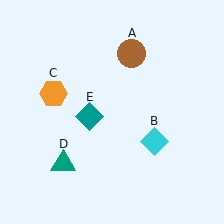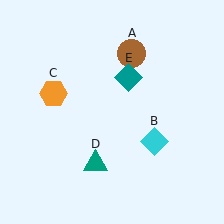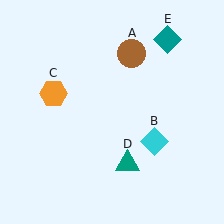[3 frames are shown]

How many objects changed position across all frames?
2 objects changed position: teal triangle (object D), teal diamond (object E).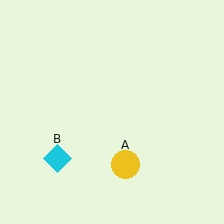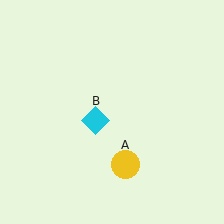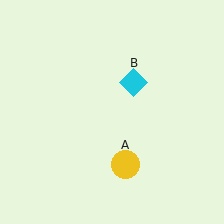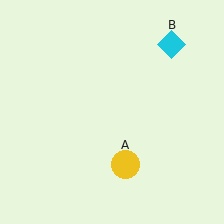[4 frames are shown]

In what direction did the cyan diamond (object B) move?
The cyan diamond (object B) moved up and to the right.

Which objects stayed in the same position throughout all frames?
Yellow circle (object A) remained stationary.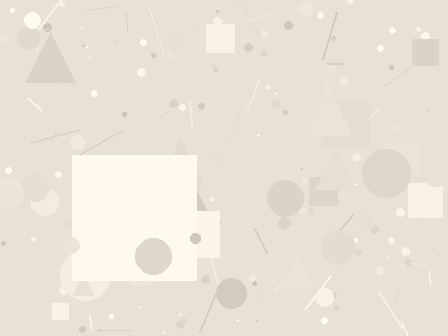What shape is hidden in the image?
A square is hidden in the image.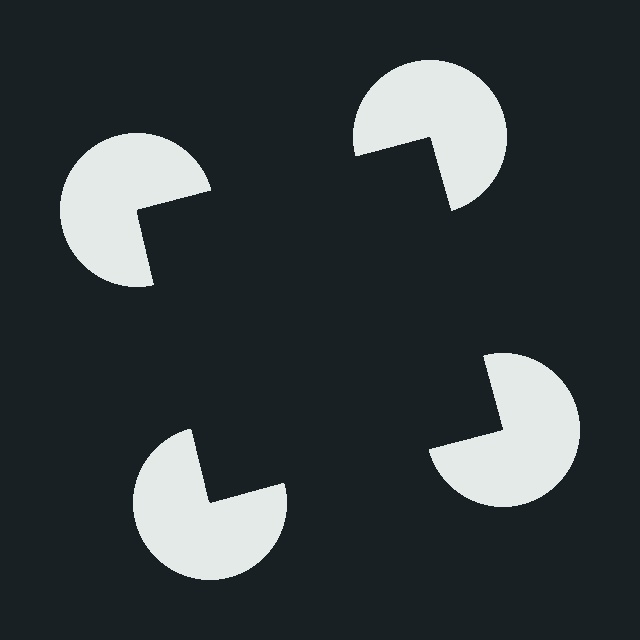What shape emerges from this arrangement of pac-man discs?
An illusory square — its edges are inferred from the aligned wedge cuts in the pac-man discs, not physically drawn.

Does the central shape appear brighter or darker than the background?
It typically appears slightly darker than the background, even though no actual brightness change is drawn.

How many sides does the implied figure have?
4 sides.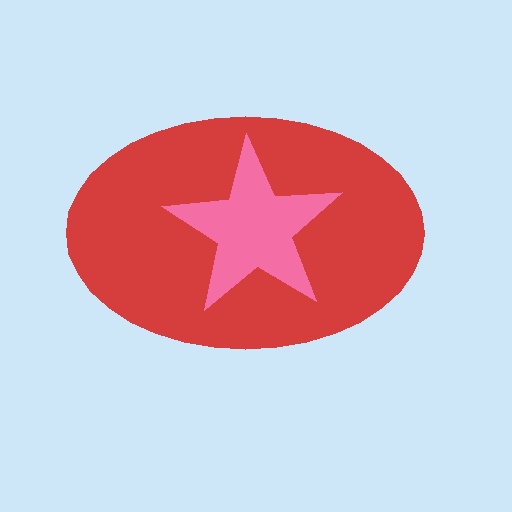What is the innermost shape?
The pink star.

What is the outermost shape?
The red ellipse.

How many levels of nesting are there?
2.